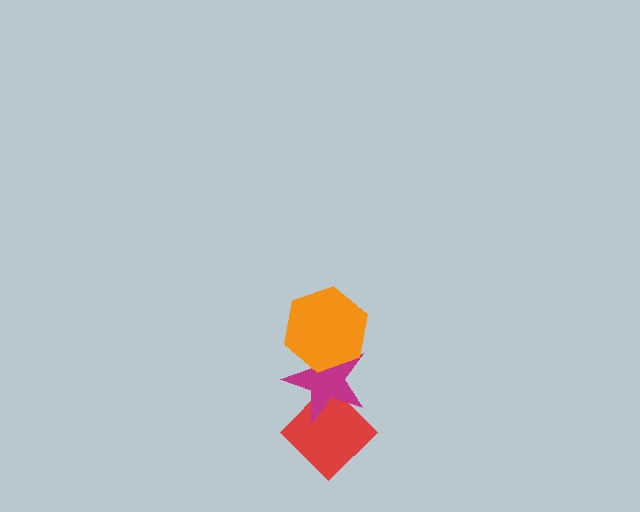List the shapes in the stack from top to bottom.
From top to bottom: the orange hexagon, the magenta star, the red diamond.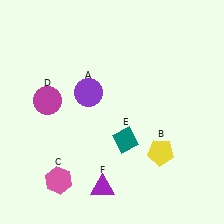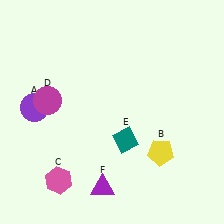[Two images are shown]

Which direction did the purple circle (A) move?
The purple circle (A) moved left.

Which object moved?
The purple circle (A) moved left.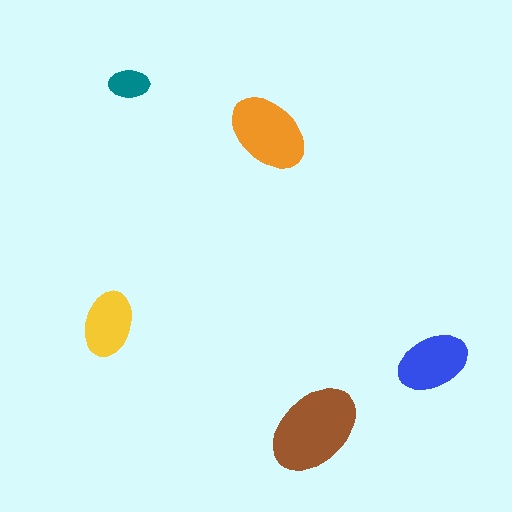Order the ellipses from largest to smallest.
the brown one, the orange one, the blue one, the yellow one, the teal one.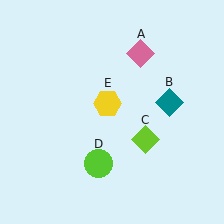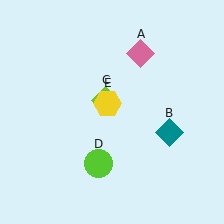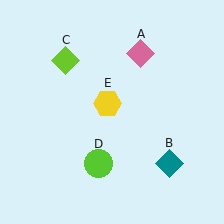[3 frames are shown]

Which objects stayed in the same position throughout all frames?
Pink diamond (object A) and lime circle (object D) and yellow hexagon (object E) remained stationary.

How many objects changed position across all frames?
2 objects changed position: teal diamond (object B), lime diamond (object C).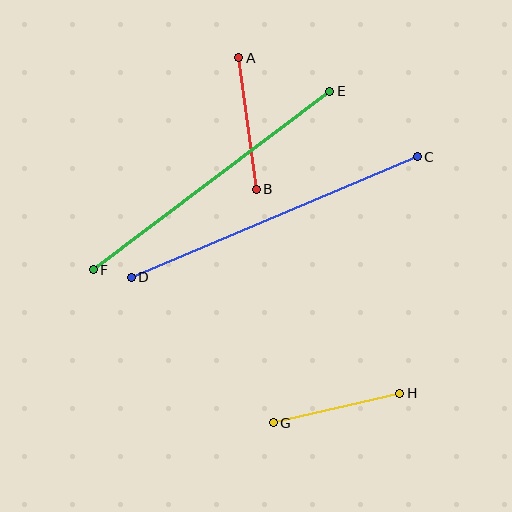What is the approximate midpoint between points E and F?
The midpoint is at approximately (211, 180) pixels.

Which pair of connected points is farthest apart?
Points C and D are farthest apart.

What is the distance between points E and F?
The distance is approximately 296 pixels.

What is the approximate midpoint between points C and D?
The midpoint is at approximately (274, 217) pixels.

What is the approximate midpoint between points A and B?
The midpoint is at approximately (247, 123) pixels.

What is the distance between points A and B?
The distance is approximately 133 pixels.